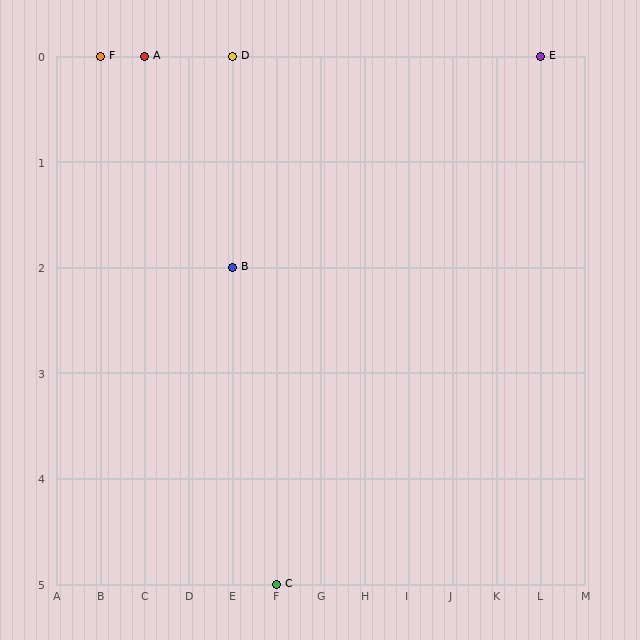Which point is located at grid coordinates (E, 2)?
Point B is at (E, 2).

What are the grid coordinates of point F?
Point F is at grid coordinates (B, 0).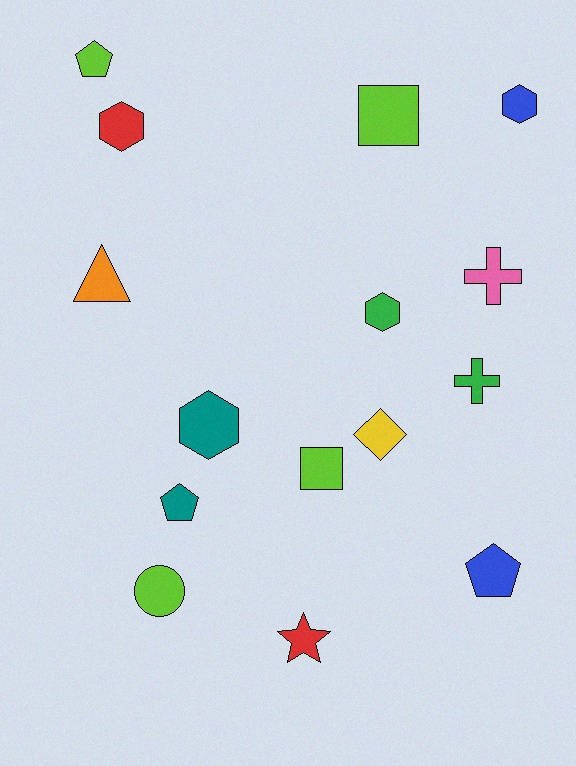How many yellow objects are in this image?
There is 1 yellow object.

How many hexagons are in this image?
There are 4 hexagons.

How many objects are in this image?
There are 15 objects.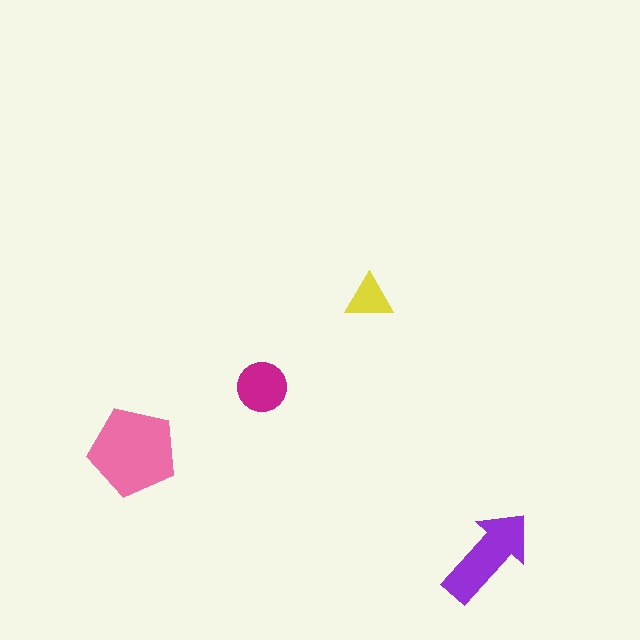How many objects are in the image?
There are 4 objects in the image.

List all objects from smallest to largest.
The yellow triangle, the magenta circle, the purple arrow, the pink pentagon.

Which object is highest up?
The yellow triangle is topmost.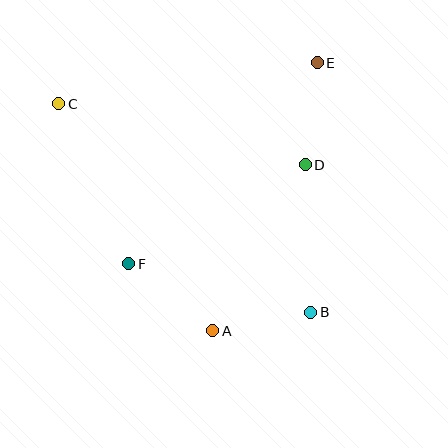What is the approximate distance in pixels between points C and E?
The distance between C and E is approximately 262 pixels.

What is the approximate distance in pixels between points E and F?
The distance between E and F is approximately 276 pixels.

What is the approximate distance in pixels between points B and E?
The distance between B and E is approximately 250 pixels.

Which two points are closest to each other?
Points A and B are closest to each other.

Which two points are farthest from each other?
Points B and C are farthest from each other.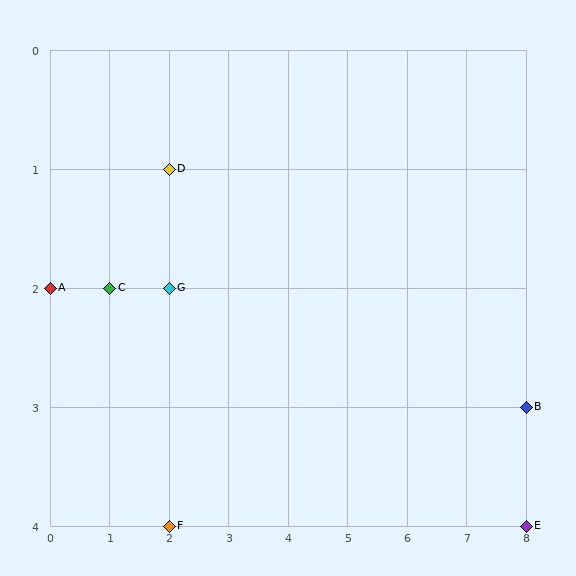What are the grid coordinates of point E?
Point E is at grid coordinates (8, 4).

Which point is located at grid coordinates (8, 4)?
Point E is at (8, 4).